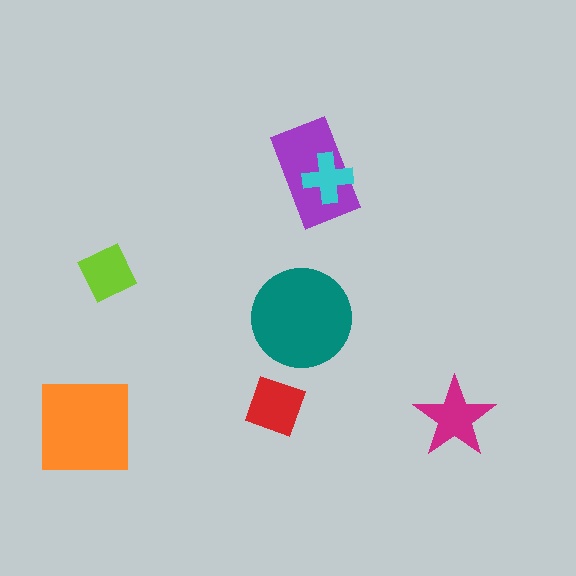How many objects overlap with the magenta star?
0 objects overlap with the magenta star.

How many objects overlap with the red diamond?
0 objects overlap with the red diamond.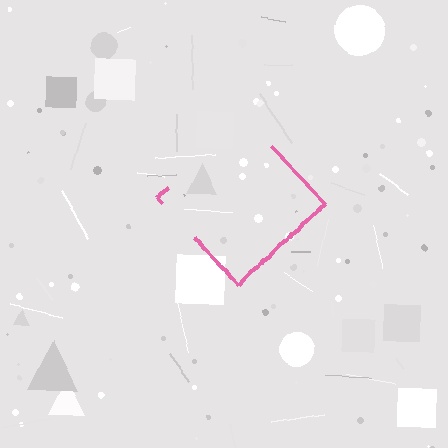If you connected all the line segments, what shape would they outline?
They would outline a diamond.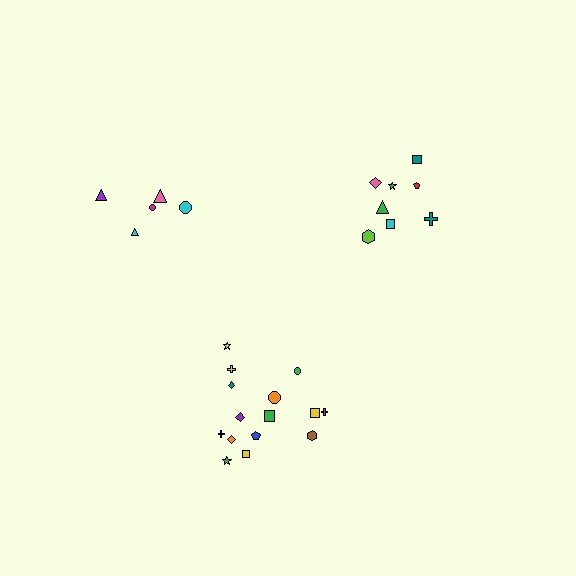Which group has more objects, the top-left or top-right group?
The top-right group.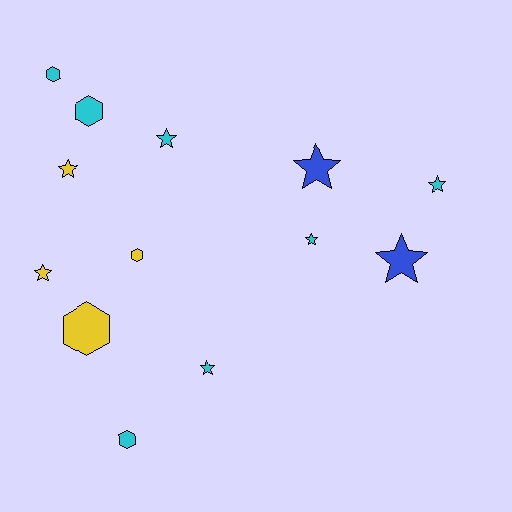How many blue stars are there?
There are 2 blue stars.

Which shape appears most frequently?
Star, with 8 objects.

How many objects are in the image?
There are 13 objects.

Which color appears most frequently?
Cyan, with 7 objects.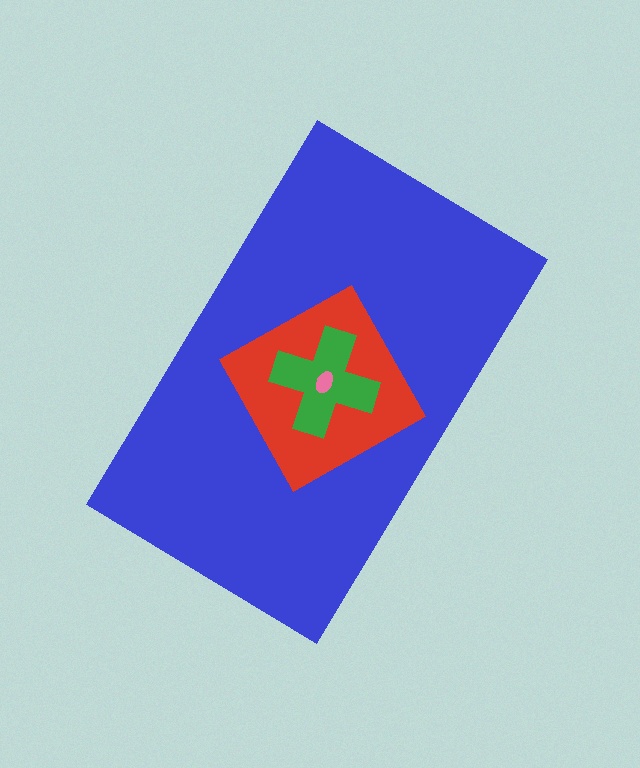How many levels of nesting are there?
4.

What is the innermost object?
The pink ellipse.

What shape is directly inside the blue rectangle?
The red diamond.